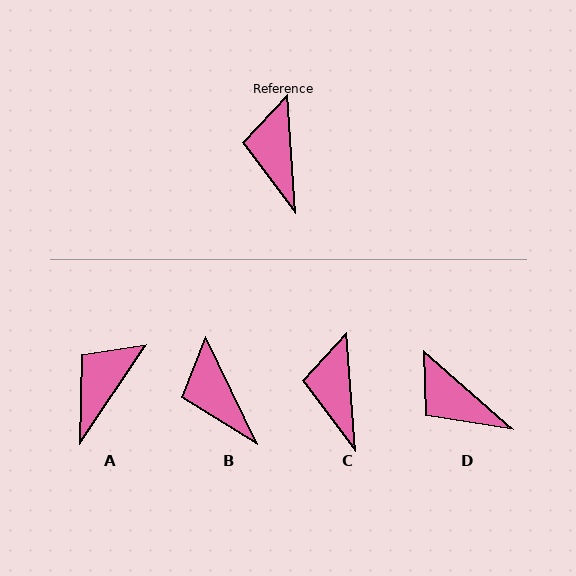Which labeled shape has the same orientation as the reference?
C.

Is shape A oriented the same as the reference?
No, it is off by about 38 degrees.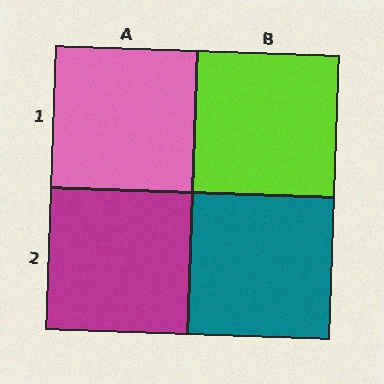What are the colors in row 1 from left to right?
Pink, lime.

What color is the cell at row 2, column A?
Magenta.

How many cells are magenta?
1 cell is magenta.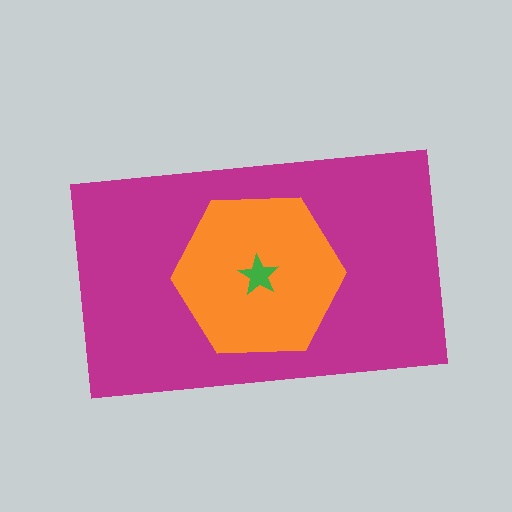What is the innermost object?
The green star.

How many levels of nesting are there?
3.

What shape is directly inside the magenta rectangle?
The orange hexagon.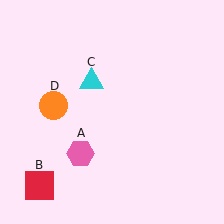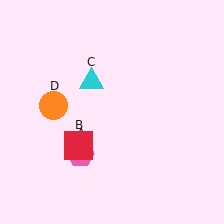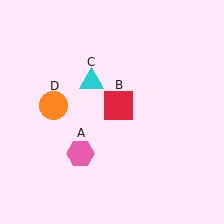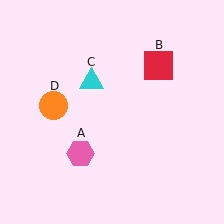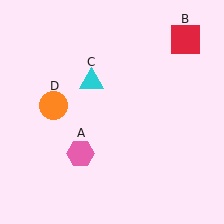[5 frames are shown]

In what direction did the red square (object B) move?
The red square (object B) moved up and to the right.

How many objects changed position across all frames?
1 object changed position: red square (object B).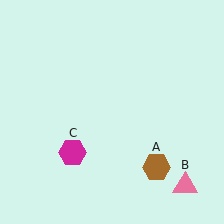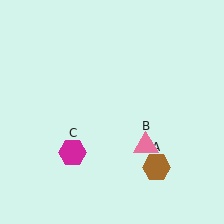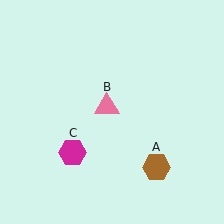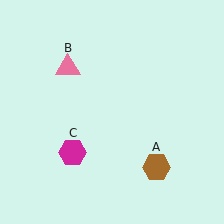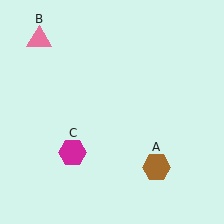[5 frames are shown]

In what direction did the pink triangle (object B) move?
The pink triangle (object B) moved up and to the left.